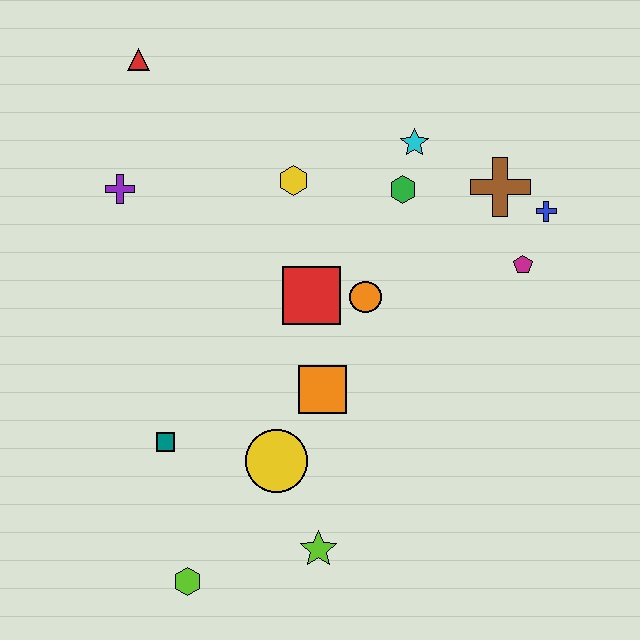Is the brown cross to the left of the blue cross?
Yes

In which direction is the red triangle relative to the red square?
The red triangle is above the red square.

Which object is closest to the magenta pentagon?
The blue cross is closest to the magenta pentagon.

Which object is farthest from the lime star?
The red triangle is farthest from the lime star.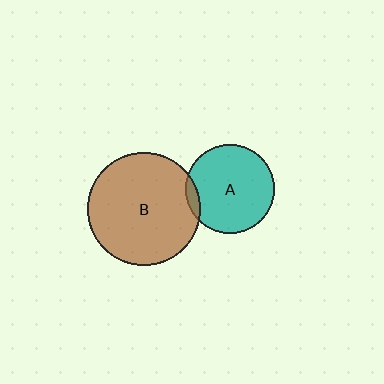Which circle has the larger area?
Circle B (brown).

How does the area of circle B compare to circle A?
Approximately 1.6 times.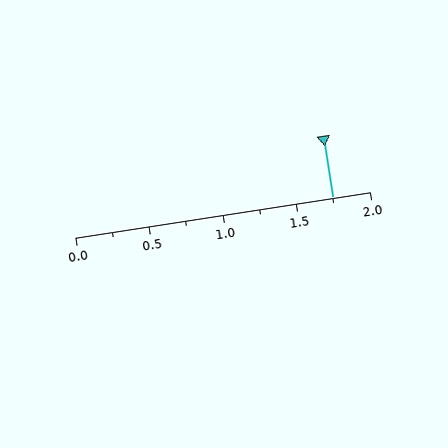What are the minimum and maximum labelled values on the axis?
The axis runs from 0.0 to 2.0.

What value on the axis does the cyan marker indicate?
The marker indicates approximately 1.75.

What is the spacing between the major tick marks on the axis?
The major ticks are spaced 0.5 apart.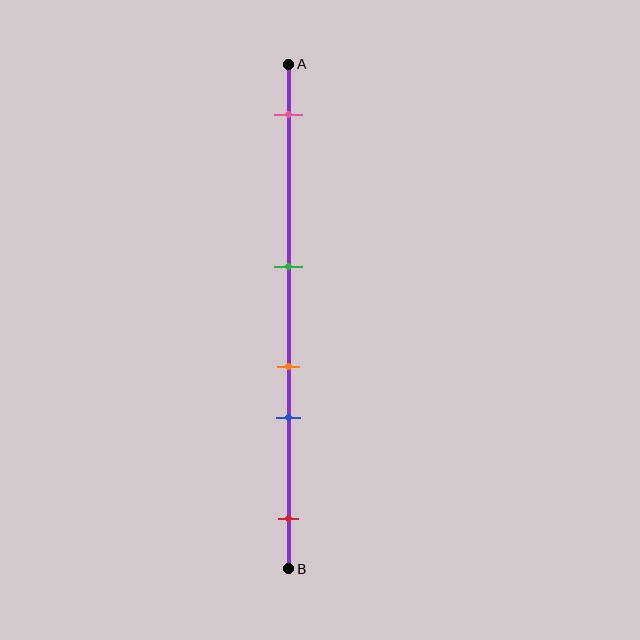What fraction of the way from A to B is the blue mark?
The blue mark is approximately 70% (0.7) of the way from A to B.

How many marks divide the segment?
There are 5 marks dividing the segment.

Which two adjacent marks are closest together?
The orange and blue marks are the closest adjacent pair.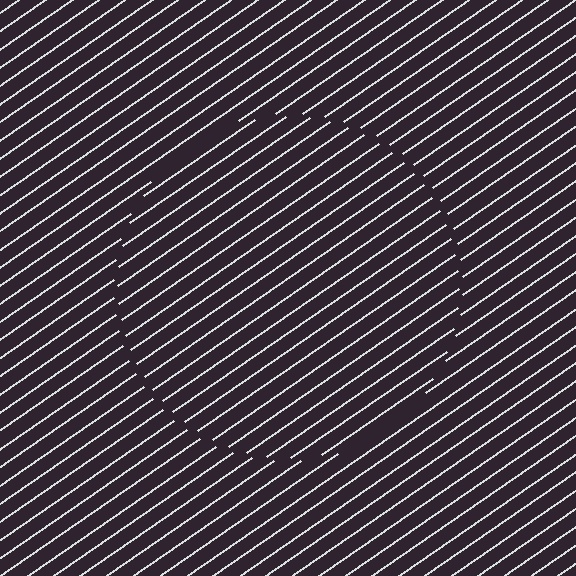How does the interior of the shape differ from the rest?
The interior of the shape contains the same grating, shifted by half a period — the contour is defined by the phase discontinuity where line-ends from the inner and outer gratings abut.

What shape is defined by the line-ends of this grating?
An illusory circle. The interior of the shape contains the same grating, shifted by half a period — the contour is defined by the phase discontinuity where line-ends from the inner and outer gratings abut.